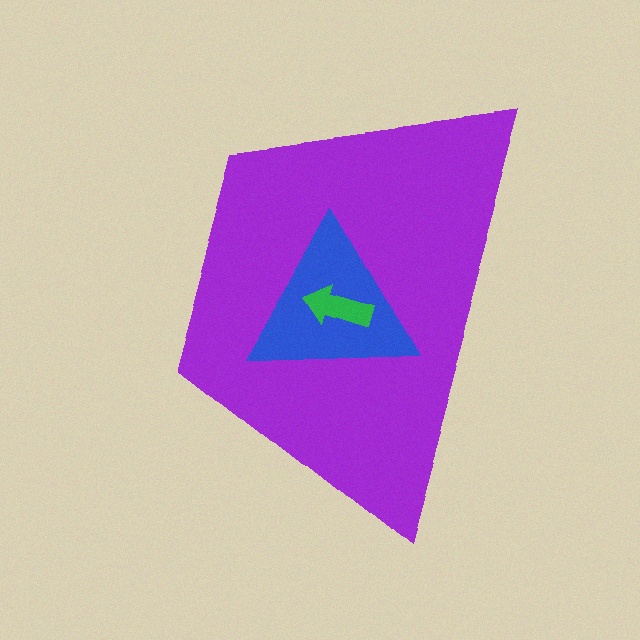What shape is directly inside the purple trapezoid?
The blue triangle.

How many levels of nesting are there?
3.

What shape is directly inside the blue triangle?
The green arrow.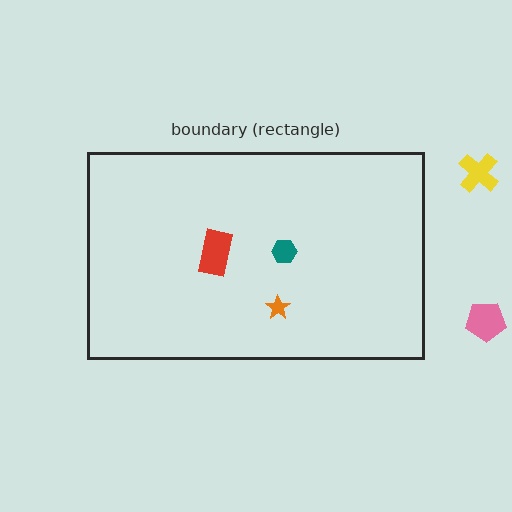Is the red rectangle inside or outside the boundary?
Inside.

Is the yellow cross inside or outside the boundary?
Outside.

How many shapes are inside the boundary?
3 inside, 2 outside.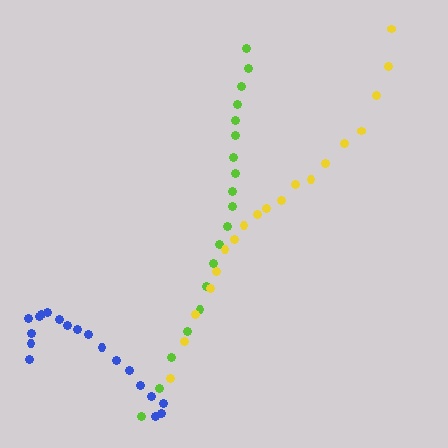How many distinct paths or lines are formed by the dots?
There are 3 distinct paths.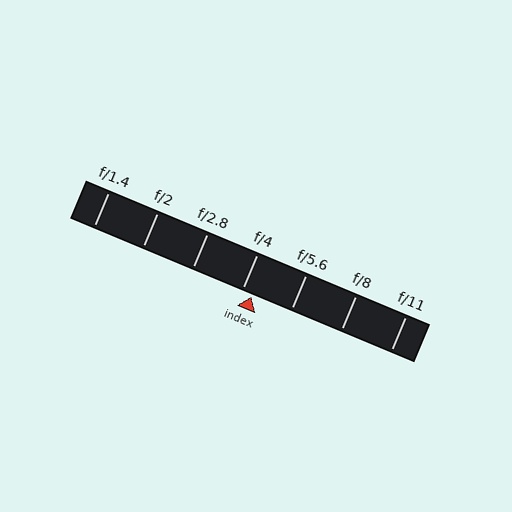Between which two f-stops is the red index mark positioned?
The index mark is between f/4 and f/5.6.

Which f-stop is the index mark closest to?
The index mark is closest to f/4.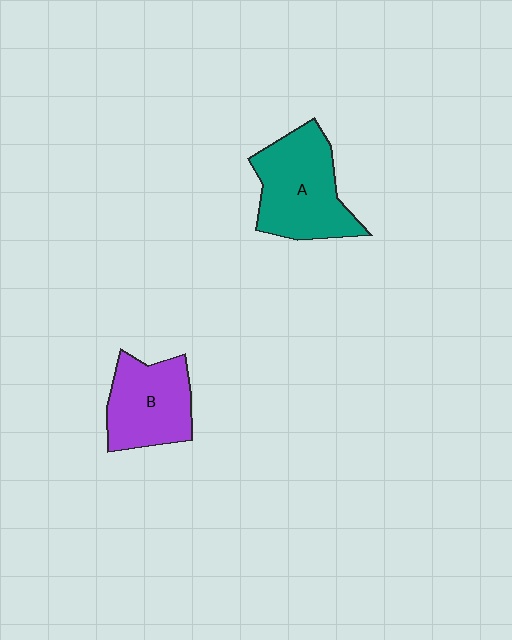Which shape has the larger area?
Shape A (teal).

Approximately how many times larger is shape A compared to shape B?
Approximately 1.2 times.